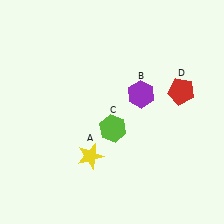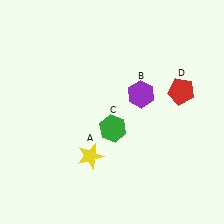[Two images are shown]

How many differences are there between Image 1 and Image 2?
There is 1 difference between the two images.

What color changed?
The hexagon (C) changed from lime in Image 1 to green in Image 2.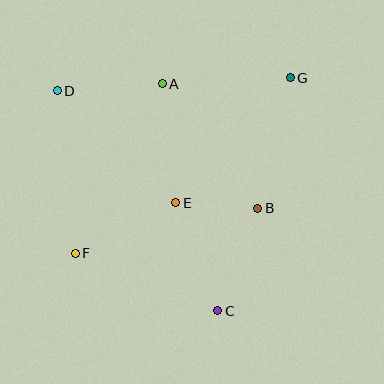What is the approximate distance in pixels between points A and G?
The distance between A and G is approximately 128 pixels.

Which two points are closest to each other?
Points B and E are closest to each other.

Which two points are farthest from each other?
Points F and G are farthest from each other.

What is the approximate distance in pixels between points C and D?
The distance between C and D is approximately 273 pixels.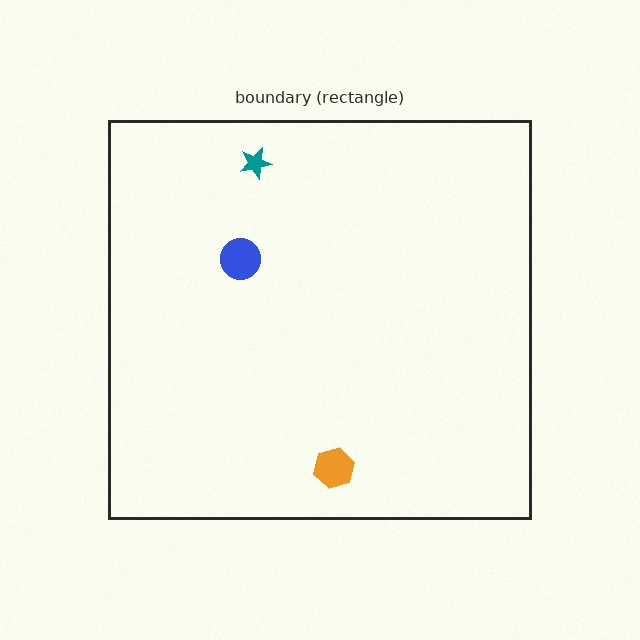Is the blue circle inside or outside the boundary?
Inside.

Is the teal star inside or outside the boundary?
Inside.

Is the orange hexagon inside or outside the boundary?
Inside.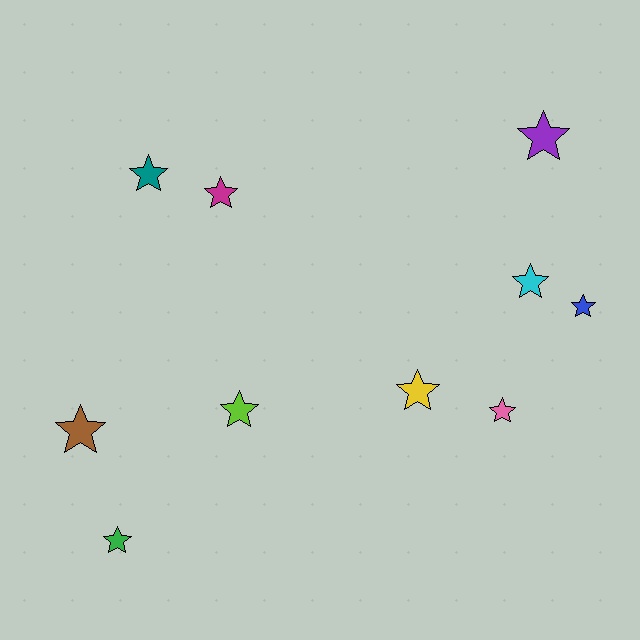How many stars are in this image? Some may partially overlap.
There are 10 stars.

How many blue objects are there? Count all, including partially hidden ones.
There is 1 blue object.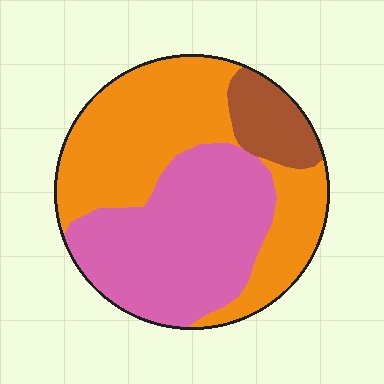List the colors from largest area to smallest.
From largest to smallest: orange, pink, brown.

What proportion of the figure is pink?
Pink covers around 40% of the figure.